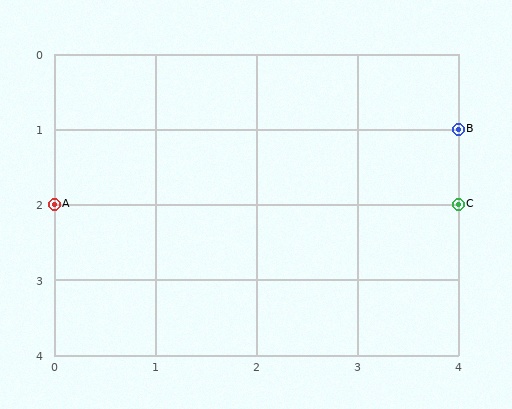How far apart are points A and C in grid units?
Points A and C are 4 columns apart.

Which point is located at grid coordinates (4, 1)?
Point B is at (4, 1).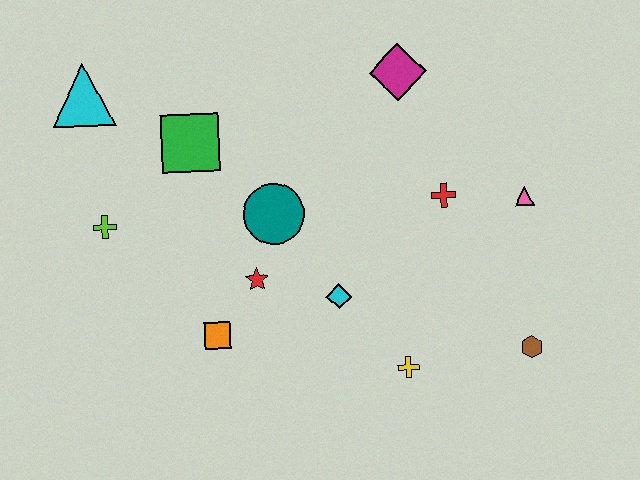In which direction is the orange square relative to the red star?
The orange square is below the red star.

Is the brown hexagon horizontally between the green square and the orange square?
No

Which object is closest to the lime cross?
The green square is closest to the lime cross.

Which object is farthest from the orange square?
The pink triangle is farthest from the orange square.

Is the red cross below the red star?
No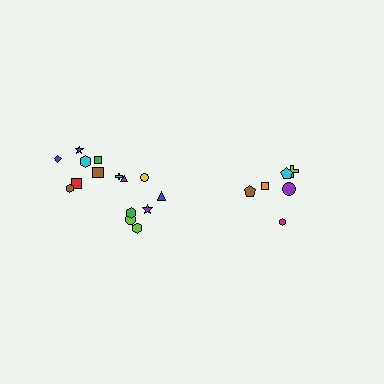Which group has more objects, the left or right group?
The left group.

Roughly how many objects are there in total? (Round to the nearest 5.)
Roughly 20 objects in total.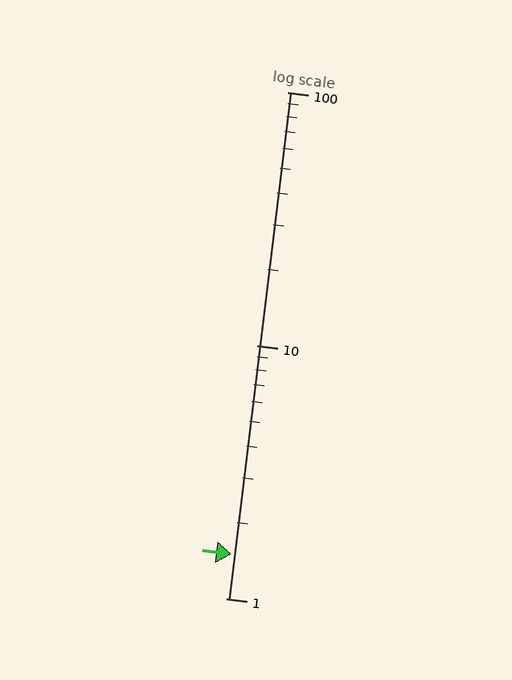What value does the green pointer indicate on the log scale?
The pointer indicates approximately 1.5.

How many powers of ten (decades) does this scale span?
The scale spans 2 decades, from 1 to 100.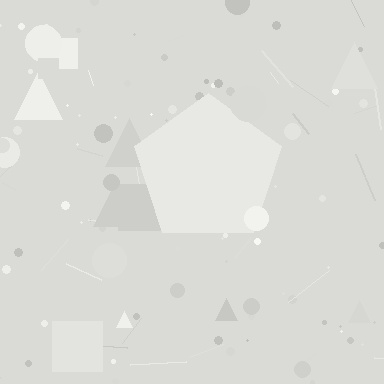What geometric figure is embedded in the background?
A pentagon is embedded in the background.